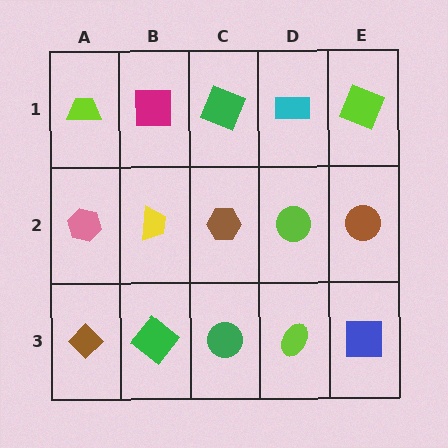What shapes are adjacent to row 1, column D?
A lime circle (row 2, column D), a green square (row 1, column C), a lime square (row 1, column E).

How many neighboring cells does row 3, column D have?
3.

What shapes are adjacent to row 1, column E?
A brown circle (row 2, column E), a cyan rectangle (row 1, column D).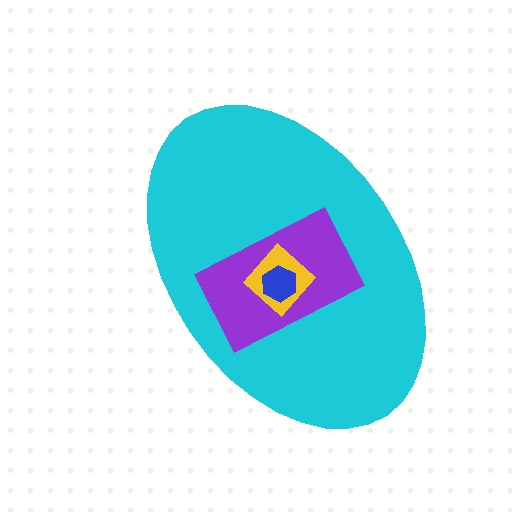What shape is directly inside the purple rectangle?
The yellow diamond.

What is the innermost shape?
The blue hexagon.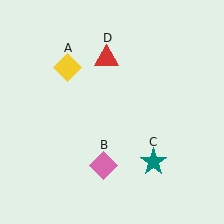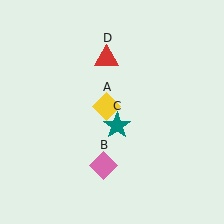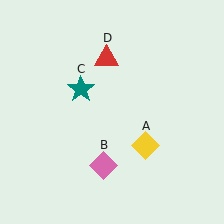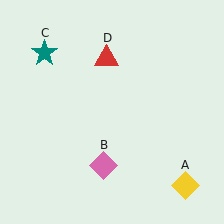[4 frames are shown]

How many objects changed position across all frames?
2 objects changed position: yellow diamond (object A), teal star (object C).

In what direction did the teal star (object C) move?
The teal star (object C) moved up and to the left.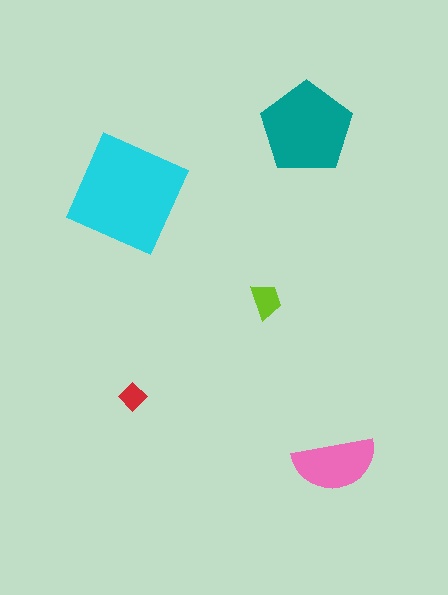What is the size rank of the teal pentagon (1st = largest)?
2nd.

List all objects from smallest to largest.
The red diamond, the lime trapezoid, the pink semicircle, the teal pentagon, the cyan square.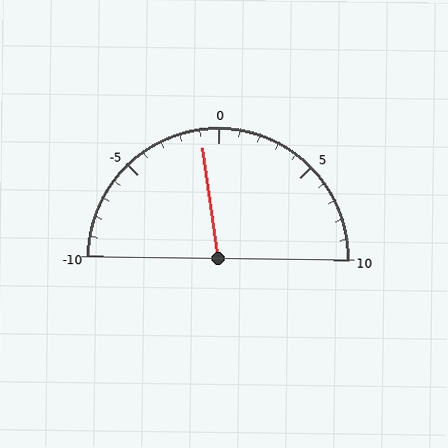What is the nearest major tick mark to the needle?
The nearest major tick mark is 0.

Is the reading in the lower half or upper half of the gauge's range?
The reading is in the lower half of the range (-10 to 10).